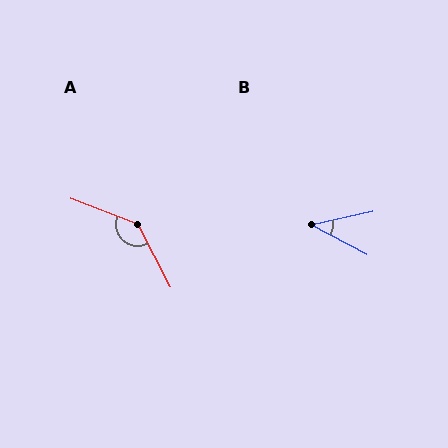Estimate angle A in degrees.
Approximately 138 degrees.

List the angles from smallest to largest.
B (41°), A (138°).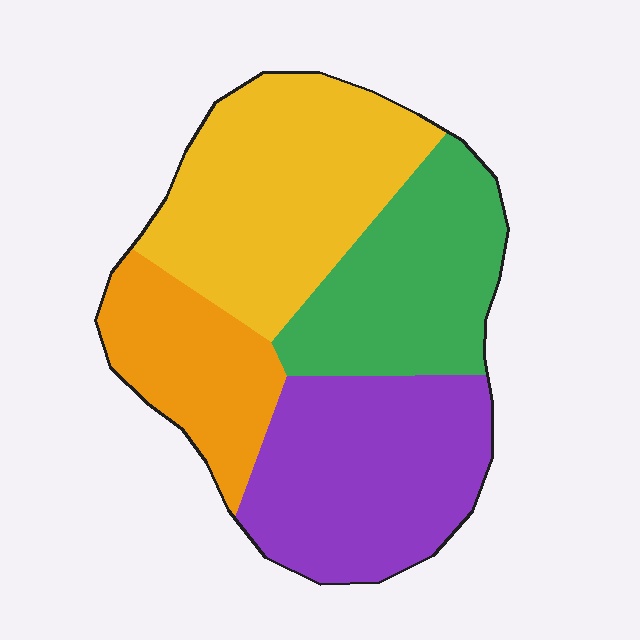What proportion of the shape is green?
Green takes up between a sixth and a third of the shape.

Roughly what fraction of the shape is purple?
Purple takes up between a sixth and a third of the shape.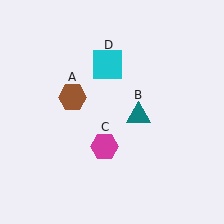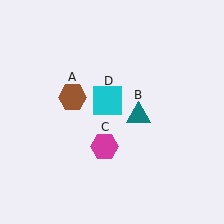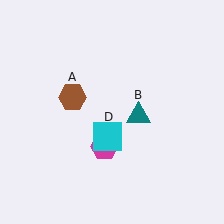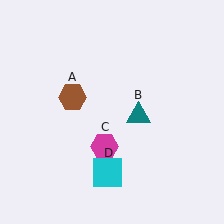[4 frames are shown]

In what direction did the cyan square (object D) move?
The cyan square (object D) moved down.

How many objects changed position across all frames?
1 object changed position: cyan square (object D).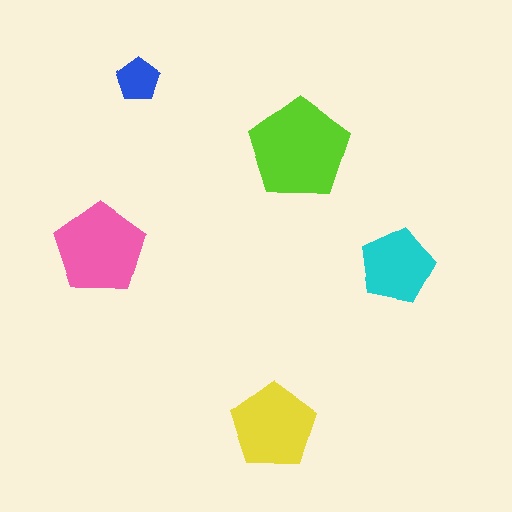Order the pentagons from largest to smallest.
the lime one, the pink one, the yellow one, the cyan one, the blue one.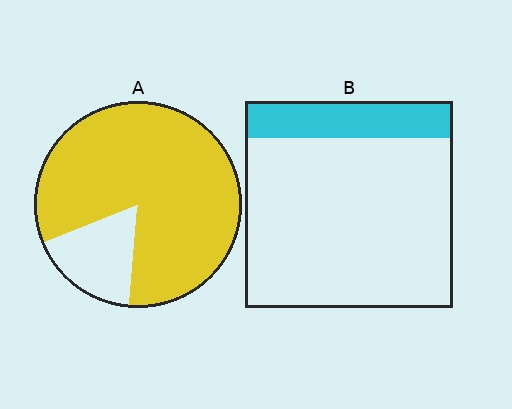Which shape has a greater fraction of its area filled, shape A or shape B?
Shape A.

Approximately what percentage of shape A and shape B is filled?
A is approximately 85% and B is approximately 20%.